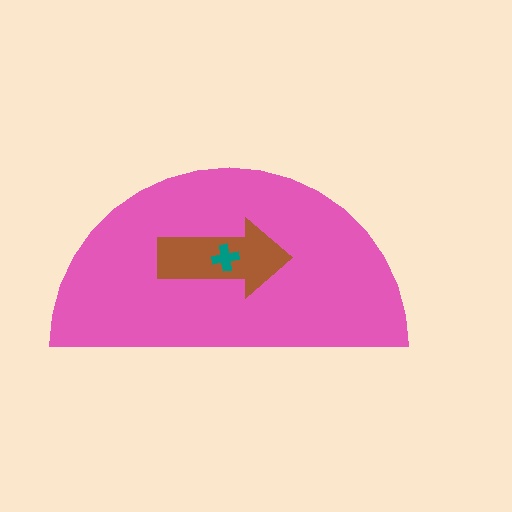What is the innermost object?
The teal cross.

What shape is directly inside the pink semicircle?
The brown arrow.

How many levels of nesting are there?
3.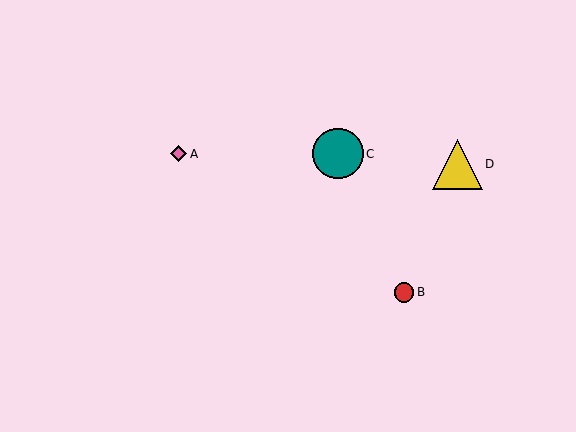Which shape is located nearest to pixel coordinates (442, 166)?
The yellow triangle (labeled D) at (457, 164) is nearest to that location.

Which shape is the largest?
The teal circle (labeled C) is the largest.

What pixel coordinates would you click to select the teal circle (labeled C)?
Click at (338, 154) to select the teal circle C.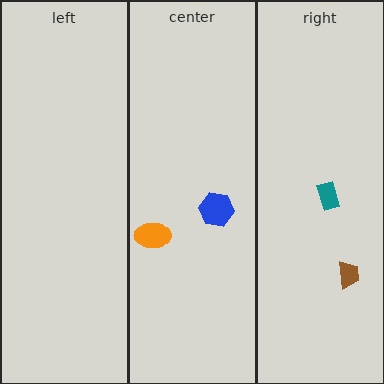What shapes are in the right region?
The brown trapezoid, the teal rectangle.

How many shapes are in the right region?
2.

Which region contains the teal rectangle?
The right region.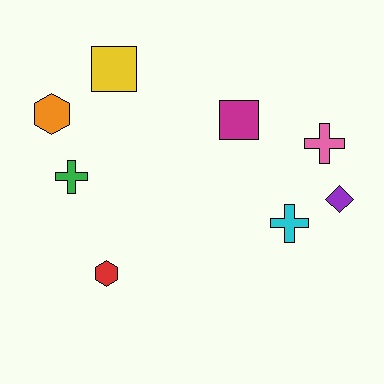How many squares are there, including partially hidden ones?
There are 2 squares.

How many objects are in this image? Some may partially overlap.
There are 8 objects.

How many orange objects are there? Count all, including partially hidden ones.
There is 1 orange object.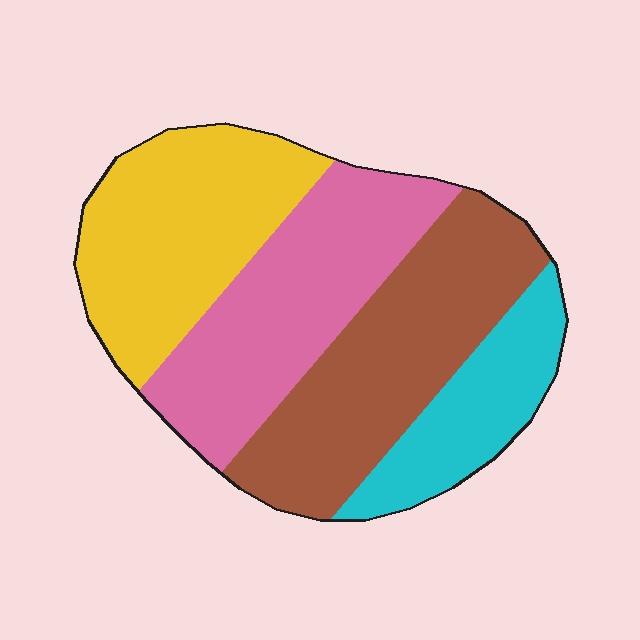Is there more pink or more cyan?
Pink.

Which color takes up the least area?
Cyan, at roughly 15%.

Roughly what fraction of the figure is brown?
Brown takes up about one third (1/3) of the figure.